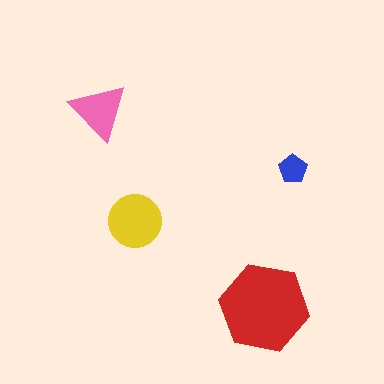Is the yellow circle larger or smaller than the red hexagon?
Smaller.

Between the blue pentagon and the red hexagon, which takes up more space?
The red hexagon.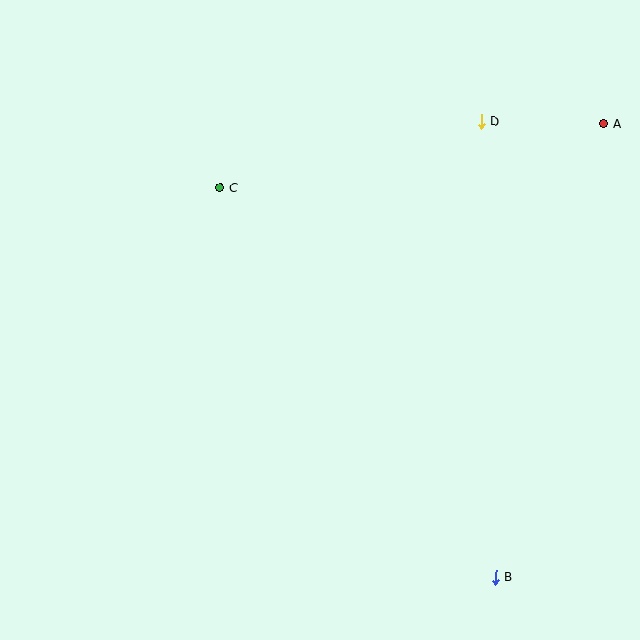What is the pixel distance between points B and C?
The distance between B and C is 477 pixels.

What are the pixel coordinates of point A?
Point A is at (604, 124).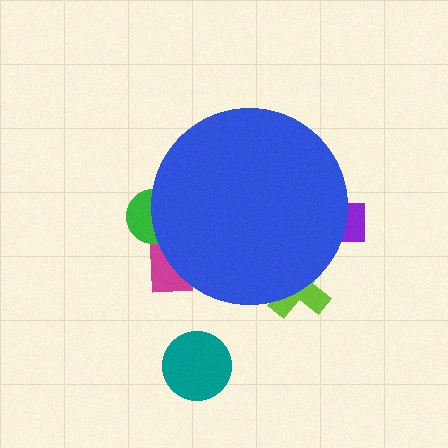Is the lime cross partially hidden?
Yes, the lime cross is partially hidden behind the blue circle.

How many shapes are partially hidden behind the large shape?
4 shapes are partially hidden.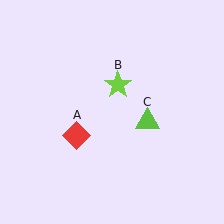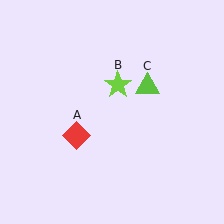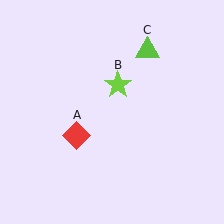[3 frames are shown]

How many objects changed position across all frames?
1 object changed position: lime triangle (object C).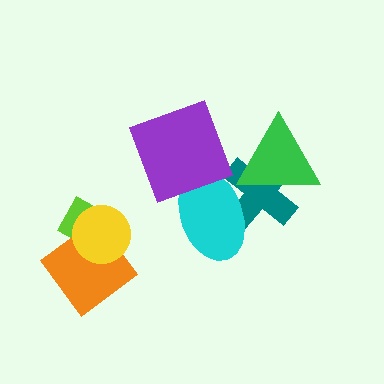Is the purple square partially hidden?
No, no other shape covers it.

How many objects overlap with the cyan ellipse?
2 objects overlap with the cyan ellipse.